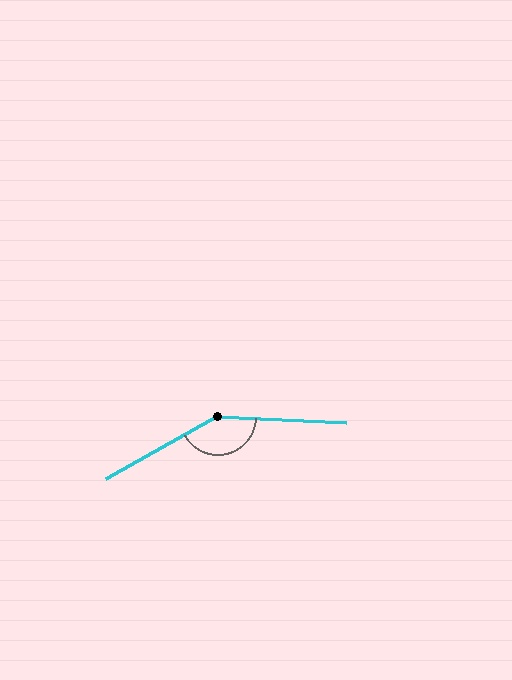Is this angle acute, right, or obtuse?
It is obtuse.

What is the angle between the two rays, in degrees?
Approximately 148 degrees.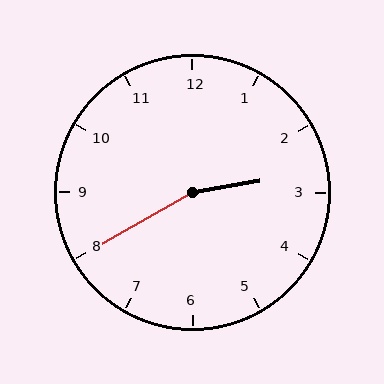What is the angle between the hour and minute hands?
Approximately 160 degrees.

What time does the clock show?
2:40.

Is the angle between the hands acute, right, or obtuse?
It is obtuse.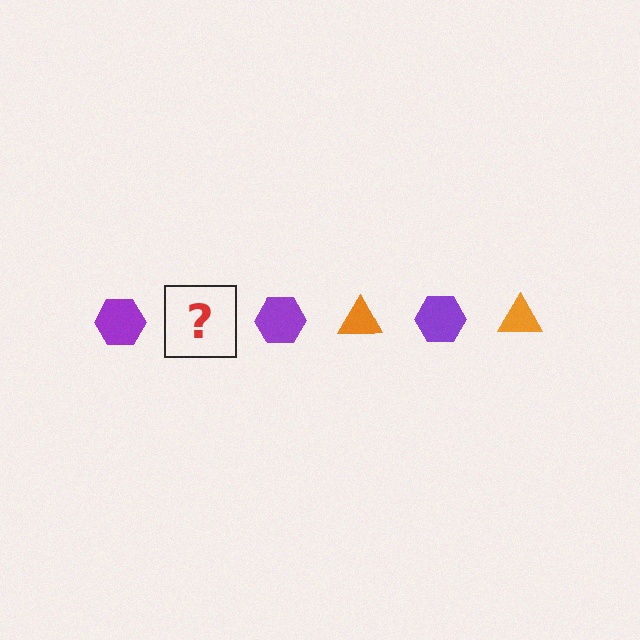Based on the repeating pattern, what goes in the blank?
The blank should be an orange triangle.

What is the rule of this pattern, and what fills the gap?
The rule is that the pattern alternates between purple hexagon and orange triangle. The gap should be filled with an orange triangle.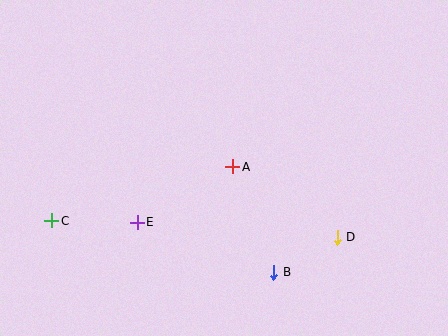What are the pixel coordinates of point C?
Point C is at (52, 221).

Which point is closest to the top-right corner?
Point D is closest to the top-right corner.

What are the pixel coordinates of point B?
Point B is at (274, 272).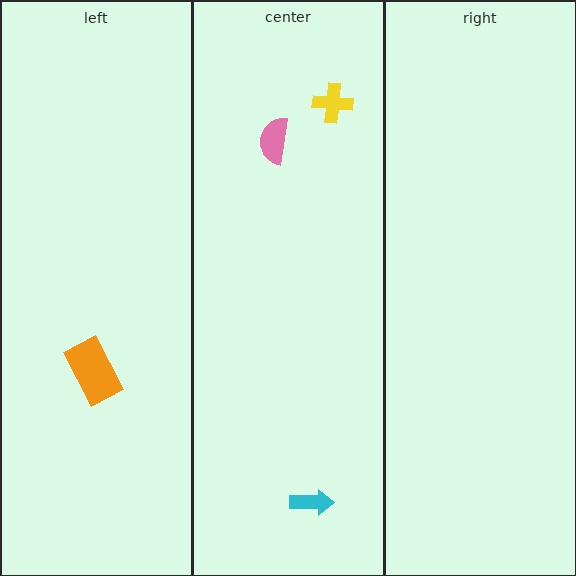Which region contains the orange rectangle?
The left region.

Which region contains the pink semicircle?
The center region.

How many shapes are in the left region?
1.